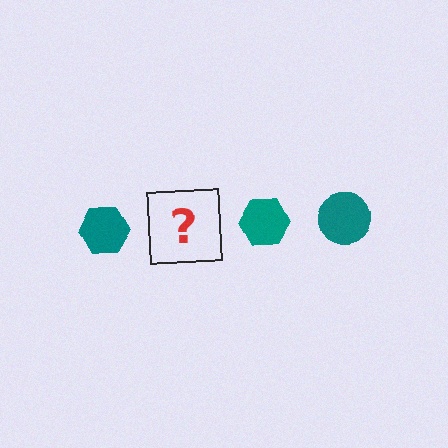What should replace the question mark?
The question mark should be replaced with a teal circle.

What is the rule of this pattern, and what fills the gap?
The rule is that the pattern cycles through hexagon, circle shapes in teal. The gap should be filled with a teal circle.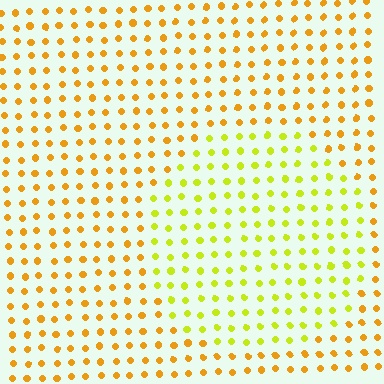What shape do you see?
I see a circle.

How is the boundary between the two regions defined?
The boundary is defined purely by a slight shift in hue (about 34 degrees). Spacing, size, and orientation are identical on both sides.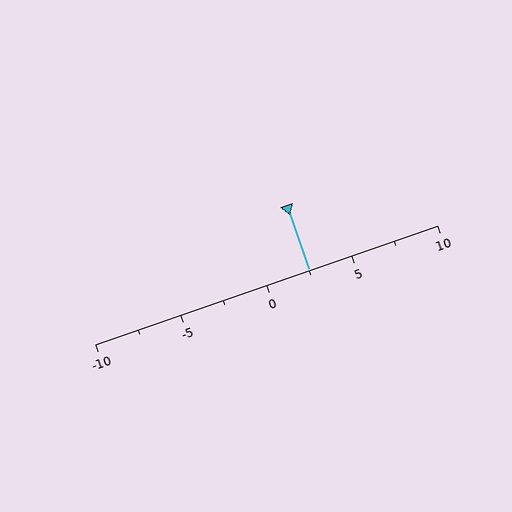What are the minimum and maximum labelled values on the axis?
The axis runs from -10 to 10.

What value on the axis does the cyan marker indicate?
The marker indicates approximately 2.5.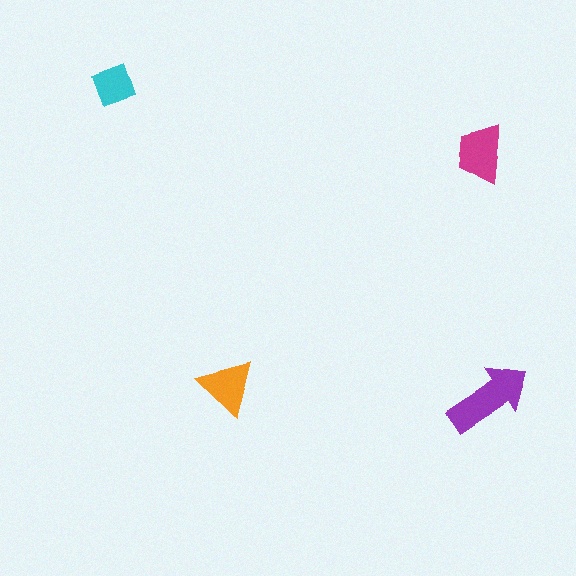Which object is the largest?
The purple arrow.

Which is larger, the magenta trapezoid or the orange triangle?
The magenta trapezoid.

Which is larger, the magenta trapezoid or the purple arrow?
The purple arrow.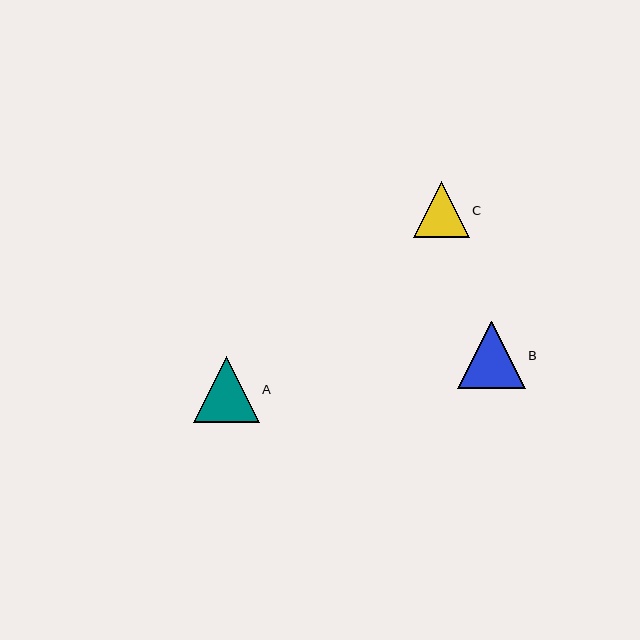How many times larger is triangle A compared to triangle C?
Triangle A is approximately 1.2 times the size of triangle C.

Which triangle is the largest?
Triangle B is the largest with a size of approximately 68 pixels.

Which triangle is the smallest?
Triangle C is the smallest with a size of approximately 56 pixels.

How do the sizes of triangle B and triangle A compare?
Triangle B and triangle A are approximately the same size.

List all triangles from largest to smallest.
From largest to smallest: B, A, C.